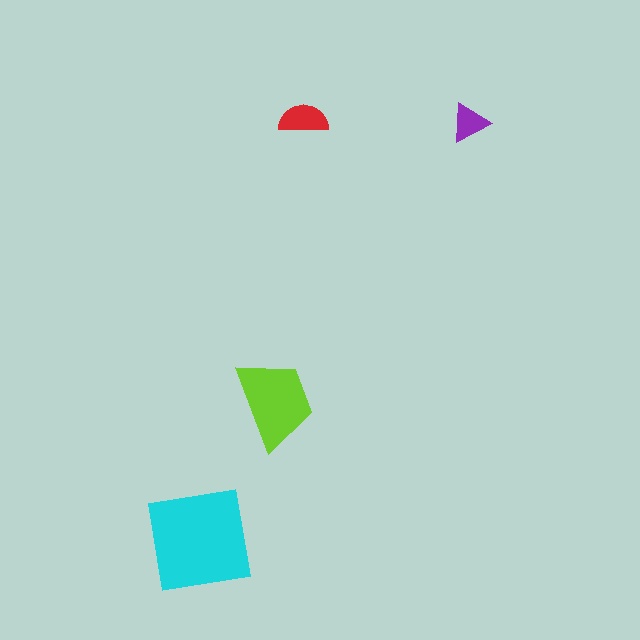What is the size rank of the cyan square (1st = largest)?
1st.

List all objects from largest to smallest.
The cyan square, the lime trapezoid, the red semicircle, the purple triangle.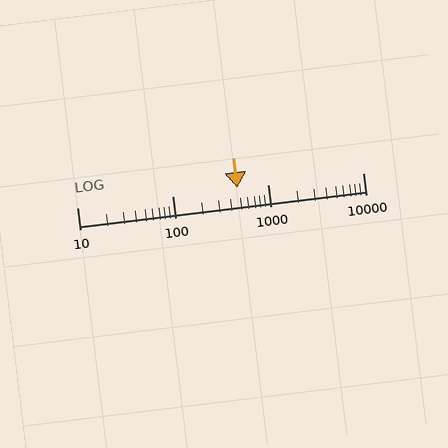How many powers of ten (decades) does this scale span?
The scale spans 3 decades, from 10 to 10000.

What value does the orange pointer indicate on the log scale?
The pointer indicates approximately 480.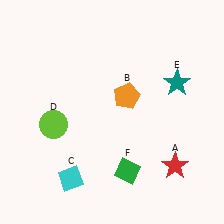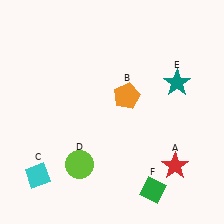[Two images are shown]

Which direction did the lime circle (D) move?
The lime circle (D) moved down.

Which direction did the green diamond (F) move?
The green diamond (F) moved right.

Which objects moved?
The objects that moved are: the cyan diamond (C), the lime circle (D), the green diamond (F).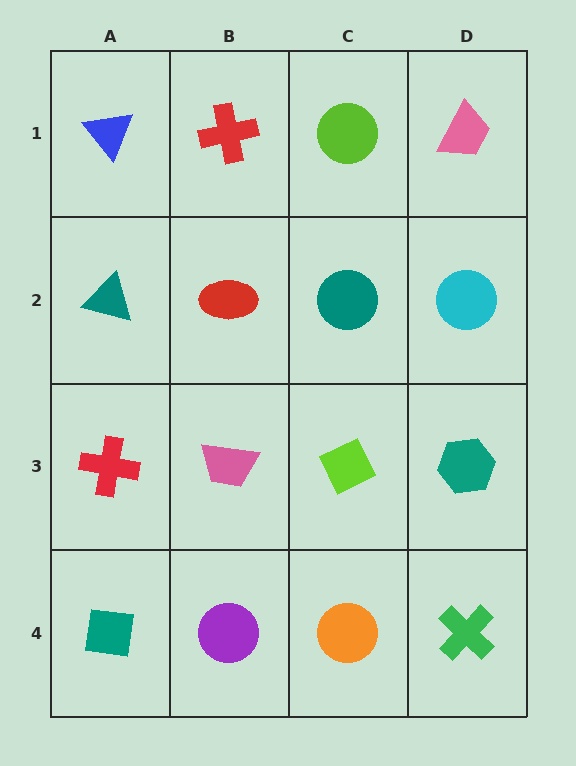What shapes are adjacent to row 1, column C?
A teal circle (row 2, column C), a red cross (row 1, column B), a pink trapezoid (row 1, column D).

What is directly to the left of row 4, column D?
An orange circle.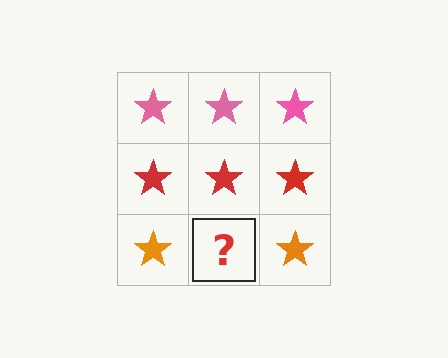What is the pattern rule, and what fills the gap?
The rule is that each row has a consistent color. The gap should be filled with an orange star.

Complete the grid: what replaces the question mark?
The question mark should be replaced with an orange star.